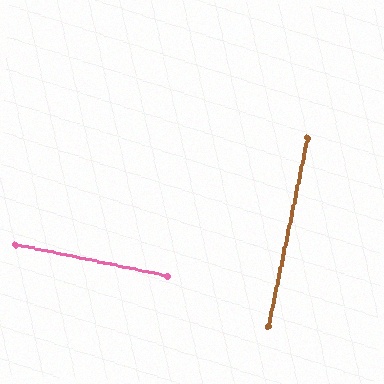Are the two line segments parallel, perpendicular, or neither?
Perpendicular — they meet at approximately 90°.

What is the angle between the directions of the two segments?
Approximately 90 degrees.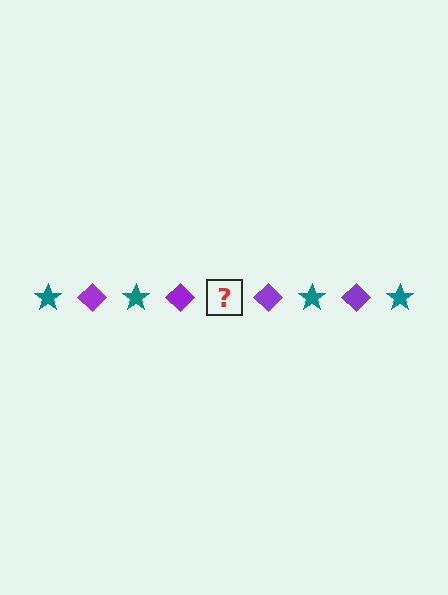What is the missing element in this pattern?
The missing element is a teal star.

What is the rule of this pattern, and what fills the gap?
The rule is that the pattern alternates between teal star and purple diamond. The gap should be filled with a teal star.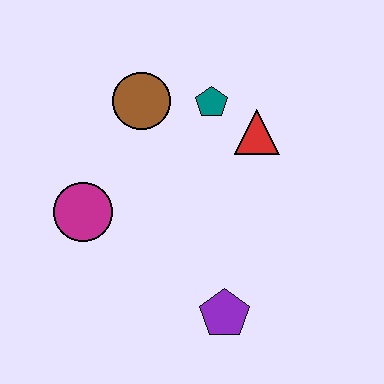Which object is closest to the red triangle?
The teal pentagon is closest to the red triangle.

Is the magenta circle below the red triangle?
Yes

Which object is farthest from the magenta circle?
The red triangle is farthest from the magenta circle.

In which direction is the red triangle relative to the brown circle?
The red triangle is to the right of the brown circle.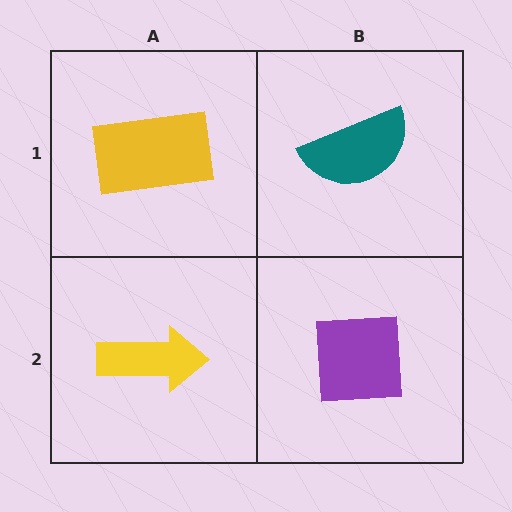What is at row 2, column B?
A purple square.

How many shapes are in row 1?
2 shapes.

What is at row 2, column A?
A yellow arrow.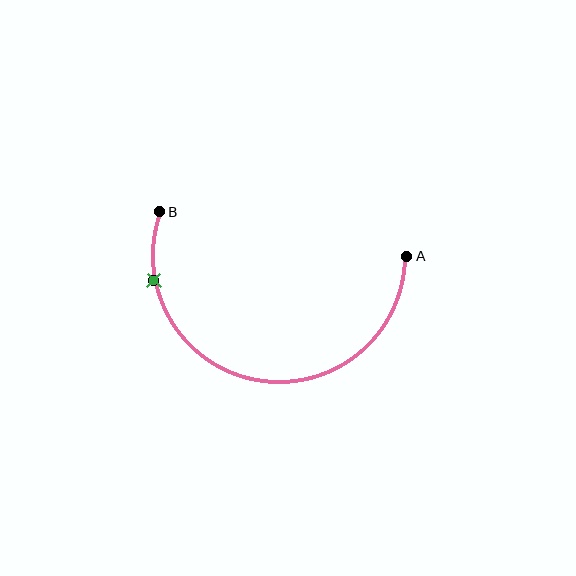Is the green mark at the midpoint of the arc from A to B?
No. The green mark lies on the arc but is closer to endpoint B. The arc midpoint would be at the point on the curve equidistant along the arc from both A and B.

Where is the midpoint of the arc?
The arc midpoint is the point on the curve farthest from the straight line joining A and B. It sits below that line.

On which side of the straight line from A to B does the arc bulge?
The arc bulges below the straight line connecting A and B.